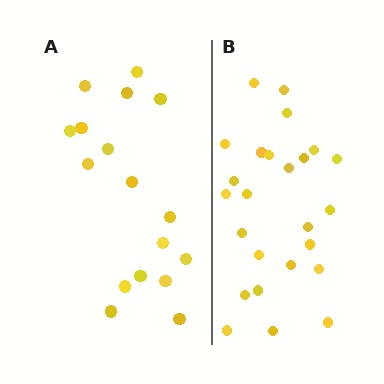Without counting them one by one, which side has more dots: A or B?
Region B (the right region) has more dots.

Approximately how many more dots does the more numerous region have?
Region B has roughly 8 or so more dots than region A.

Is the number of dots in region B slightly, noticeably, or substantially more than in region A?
Region B has substantially more. The ratio is roughly 1.5 to 1.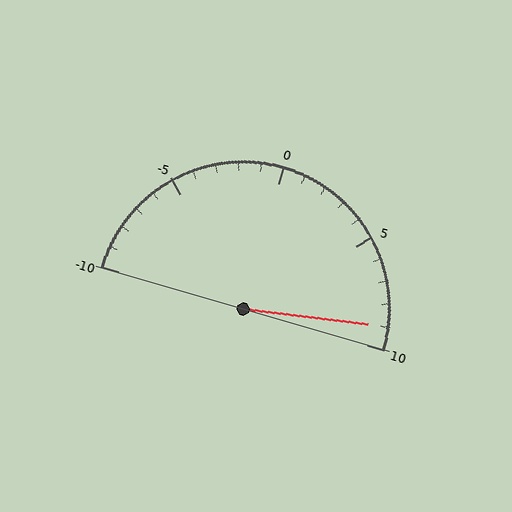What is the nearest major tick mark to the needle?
The nearest major tick mark is 10.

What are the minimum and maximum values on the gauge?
The gauge ranges from -10 to 10.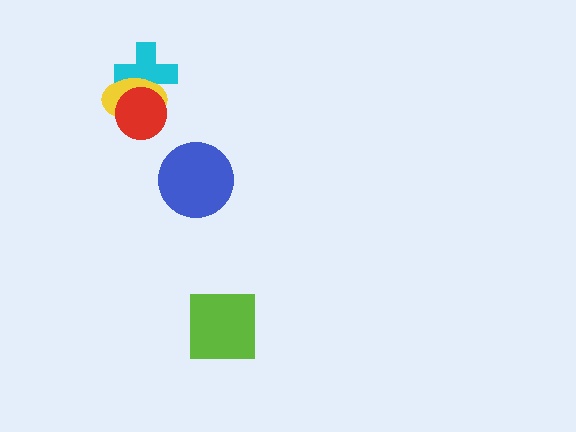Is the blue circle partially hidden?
No, no other shape covers it.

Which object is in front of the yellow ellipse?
The red circle is in front of the yellow ellipse.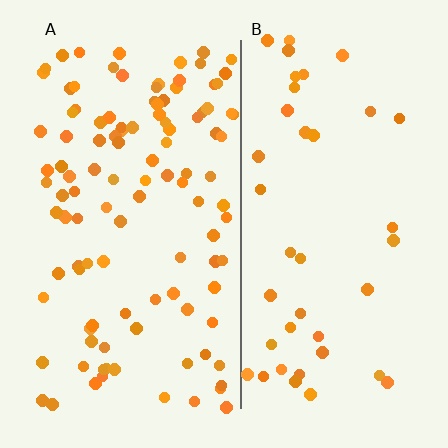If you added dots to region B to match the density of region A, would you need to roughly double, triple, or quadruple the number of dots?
Approximately triple.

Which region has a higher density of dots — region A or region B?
A (the left).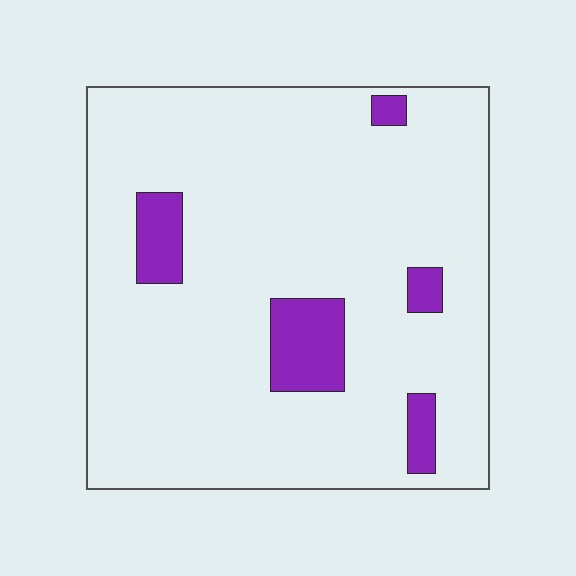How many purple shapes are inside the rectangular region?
5.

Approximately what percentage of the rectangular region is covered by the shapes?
Approximately 10%.